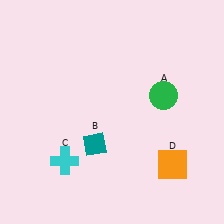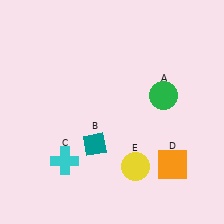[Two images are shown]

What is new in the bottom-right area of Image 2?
A yellow circle (E) was added in the bottom-right area of Image 2.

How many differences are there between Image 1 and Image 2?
There is 1 difference between the two images.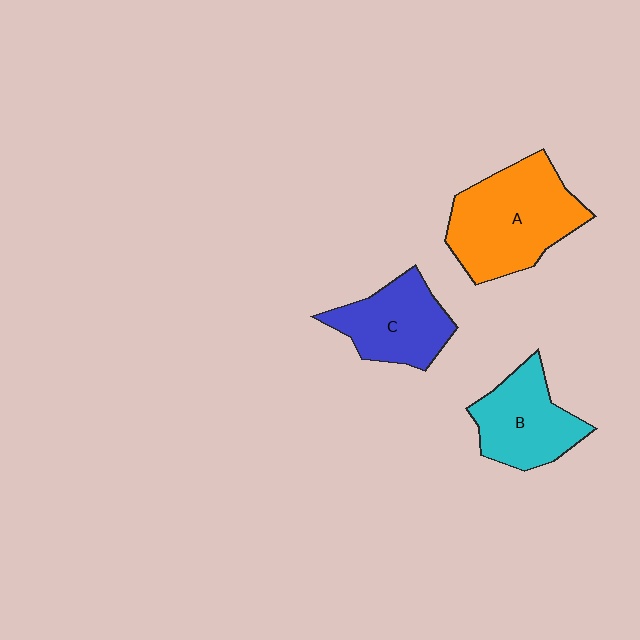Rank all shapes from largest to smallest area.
From largest to smallest: A (orange), B (cyan), C (blue).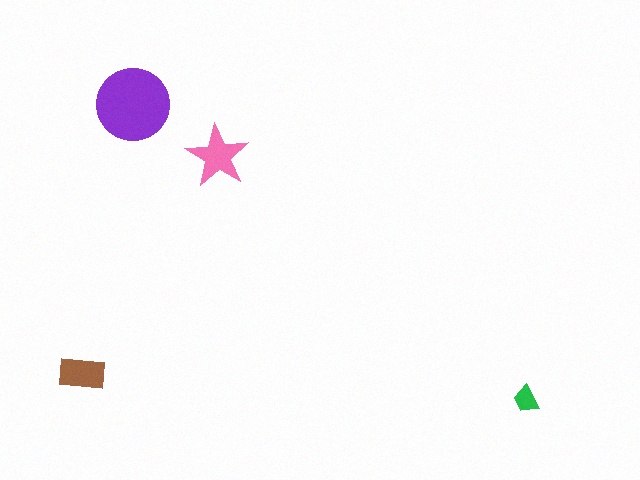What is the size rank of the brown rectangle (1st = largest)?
3rd.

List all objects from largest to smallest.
The purple circle, the pink star, the brown rectangle, the green trapezoid.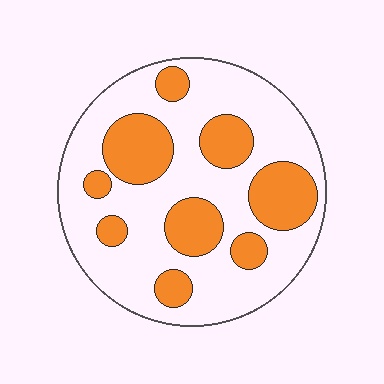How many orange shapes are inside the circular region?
9.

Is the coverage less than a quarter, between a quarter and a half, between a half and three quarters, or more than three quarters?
Between a quarter and a half.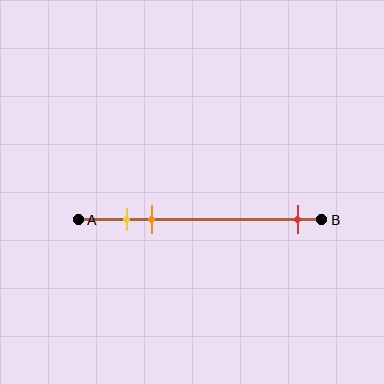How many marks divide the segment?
There are 3 marks dividing the segment.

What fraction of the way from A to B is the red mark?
The red mark is approximately 90% (0.9) of the way from A to B.